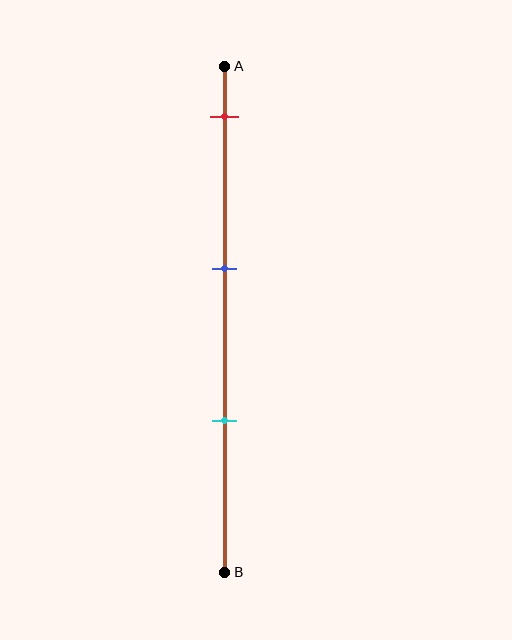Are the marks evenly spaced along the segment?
Yes, the marks are approximately evenly spaced.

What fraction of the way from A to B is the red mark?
The red mark is approximately 10% (0.1) of the way from A to B.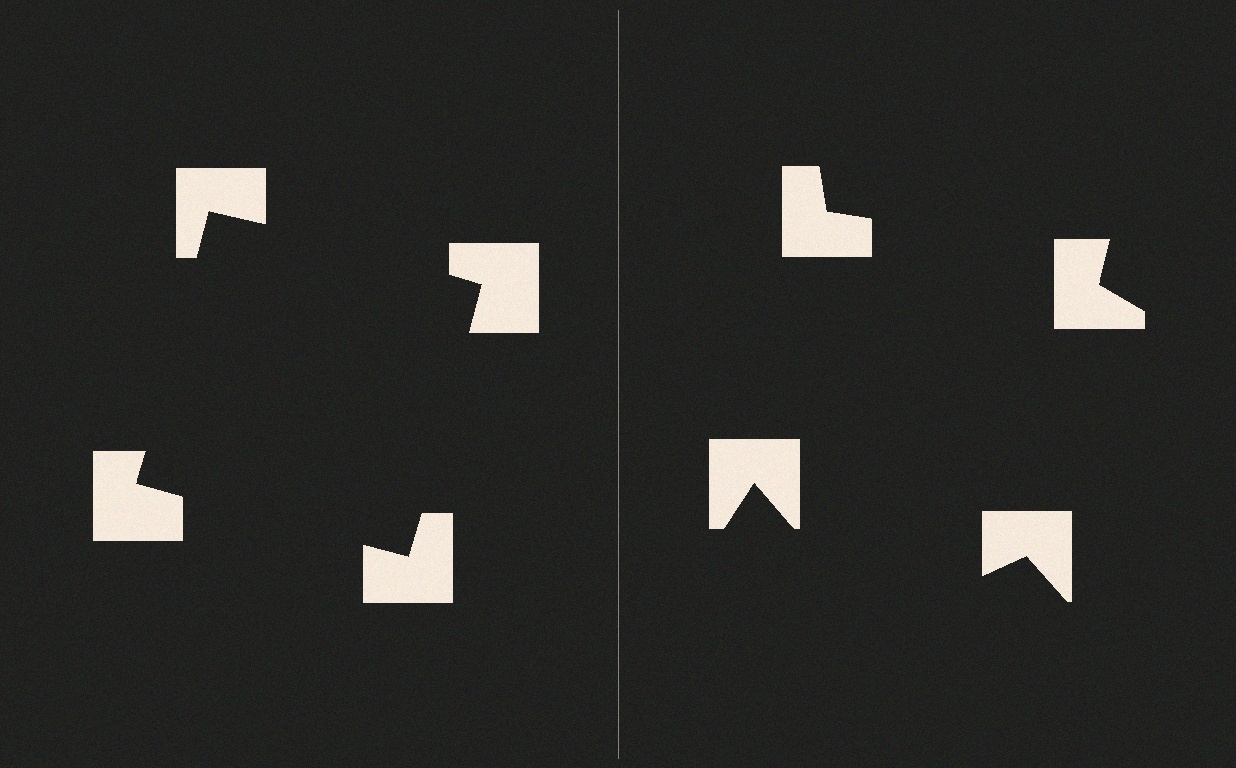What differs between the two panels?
The notched squares are positioned identically on both sides; only the wedge orientations differ. On the left they align to a square; on the right they are misaligned.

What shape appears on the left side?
An illusory square.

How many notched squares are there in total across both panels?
8 — 4 on each side.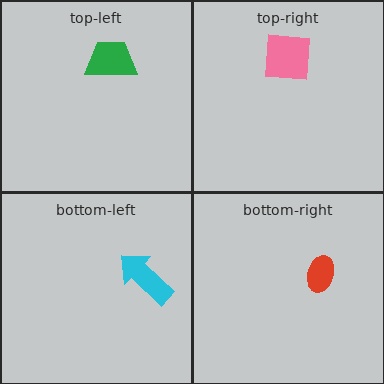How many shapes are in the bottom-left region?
1.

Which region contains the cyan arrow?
The bottom-left region.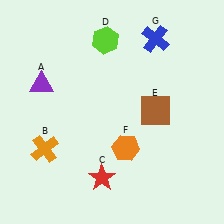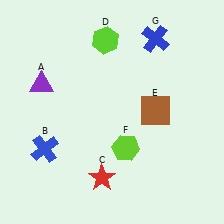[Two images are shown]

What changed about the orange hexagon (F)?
In Image 1, F is orange. In Image 2, it changed to lime.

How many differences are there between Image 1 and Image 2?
There are 2 differences between the two images.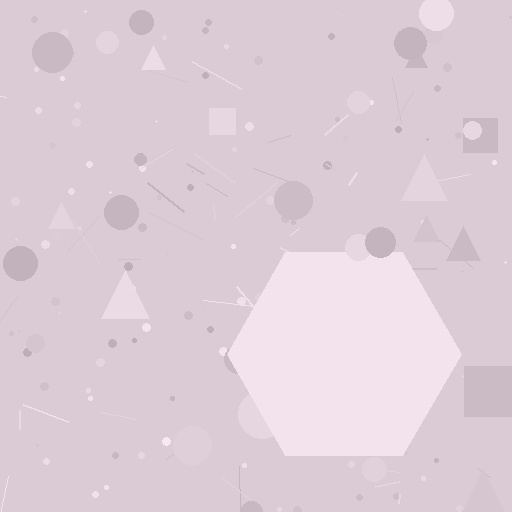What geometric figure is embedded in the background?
A hexagon is embedded in the background.